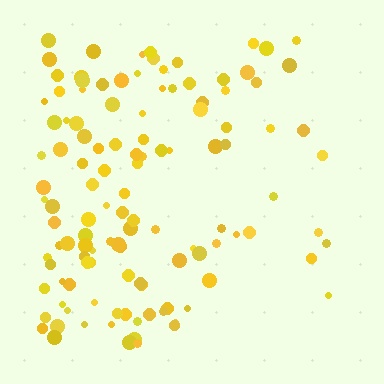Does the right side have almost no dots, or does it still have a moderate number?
Still a moderate number, just noticeably fewer than the left.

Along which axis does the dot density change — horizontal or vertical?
Horizontal.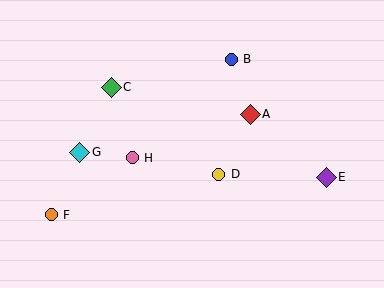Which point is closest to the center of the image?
Point D at (219, 174) is closest to the center.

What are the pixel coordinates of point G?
Point G is at (80, 152).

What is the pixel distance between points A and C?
The distance between A and C is 142 pixels.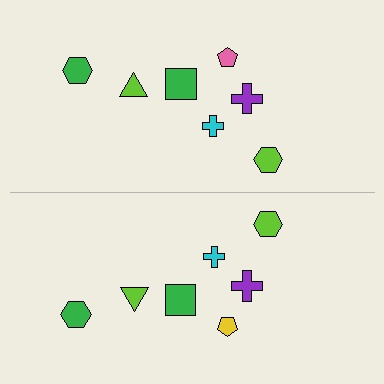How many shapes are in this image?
There are 14 shapes in this image.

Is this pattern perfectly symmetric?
No, the pattern is not perfectly symmetric. The yellow pentagon on the bottom side breaks the symmetry — its mirror counterpart is pink.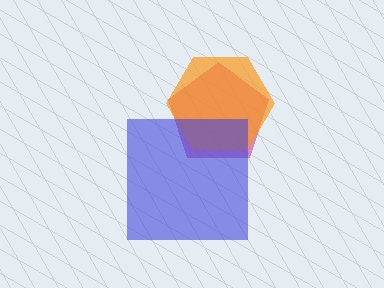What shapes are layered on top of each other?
The layered shapes are: a magenta pentagon, an orange hexagon, a blue square.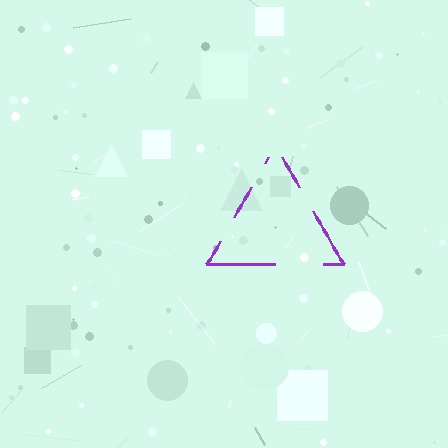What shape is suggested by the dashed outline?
The dashed outline suggests a triangle.